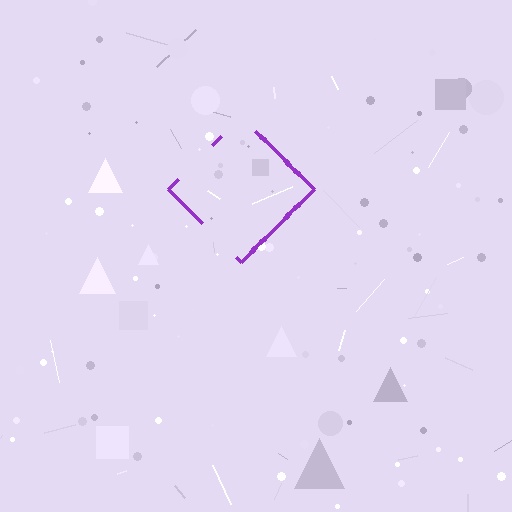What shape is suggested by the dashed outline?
The dashed outline suggests a diamond.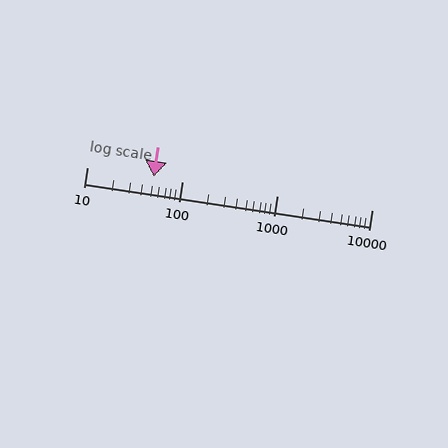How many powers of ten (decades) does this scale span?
The scale spans 3 decades, from 10 to 10000.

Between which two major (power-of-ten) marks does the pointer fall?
The pointer is between 10 and 100.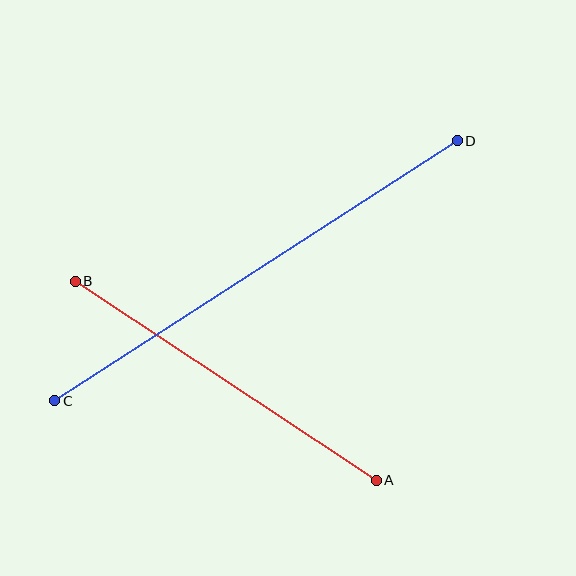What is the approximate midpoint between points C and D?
The midpoint is at approximately (256, 271) pixels.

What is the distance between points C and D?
The distance is approximately 479 pixels.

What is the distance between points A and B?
The distance is approximately 361 pixels.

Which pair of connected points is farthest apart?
Points C and D are farthest apart.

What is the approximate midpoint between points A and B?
The midpoint is at approximately (226, 381) pixels.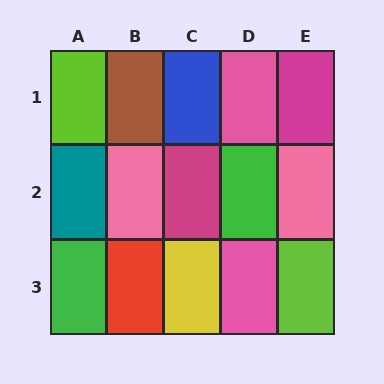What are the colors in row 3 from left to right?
Green, red, yellow, pink, lime.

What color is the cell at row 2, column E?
Pink.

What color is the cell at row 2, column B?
Pink.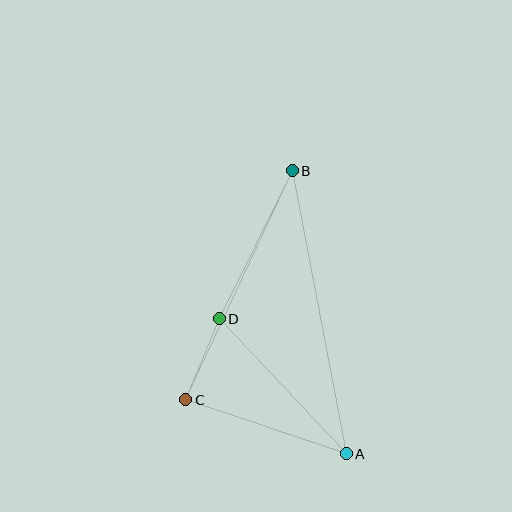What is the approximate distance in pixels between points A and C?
The distance between A and C is approximately 169 pixels.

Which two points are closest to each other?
Points C and D are closest to each other.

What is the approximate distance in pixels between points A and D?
The distance between A and D is approximately 185 pixels.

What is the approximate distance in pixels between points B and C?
The distance between B and C is approximately 252 pixels.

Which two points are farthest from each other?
Points A and B are farthest from each other.